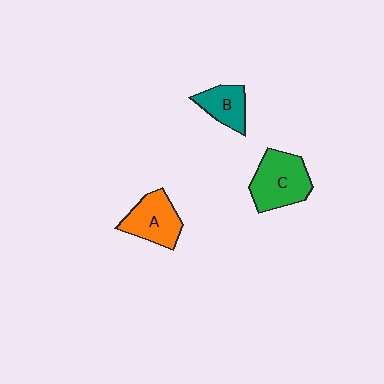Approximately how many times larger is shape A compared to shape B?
Approximately 1.4 times.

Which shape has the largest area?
Shape C (green).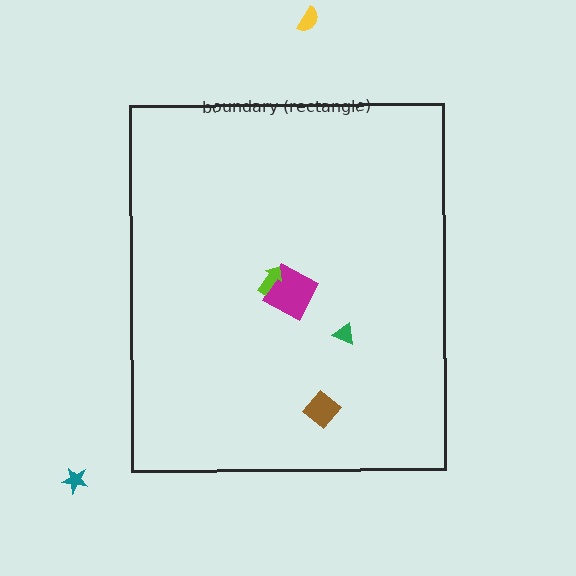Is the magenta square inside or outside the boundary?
Inside.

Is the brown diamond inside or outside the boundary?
Inside.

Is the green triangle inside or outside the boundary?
Inside.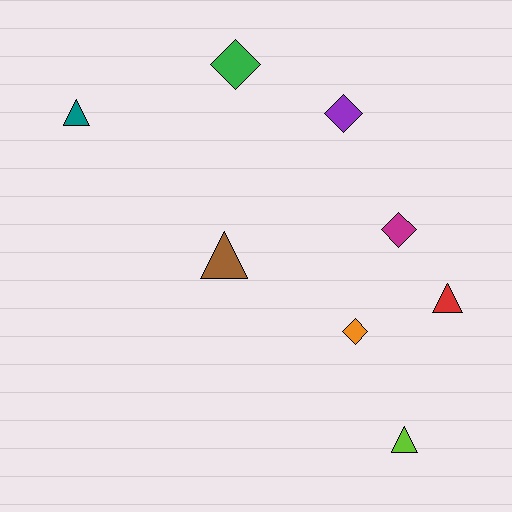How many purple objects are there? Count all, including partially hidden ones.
There is 1 purple object.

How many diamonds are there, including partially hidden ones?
There are 4 diamonds.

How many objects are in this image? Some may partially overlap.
There are 8 objects.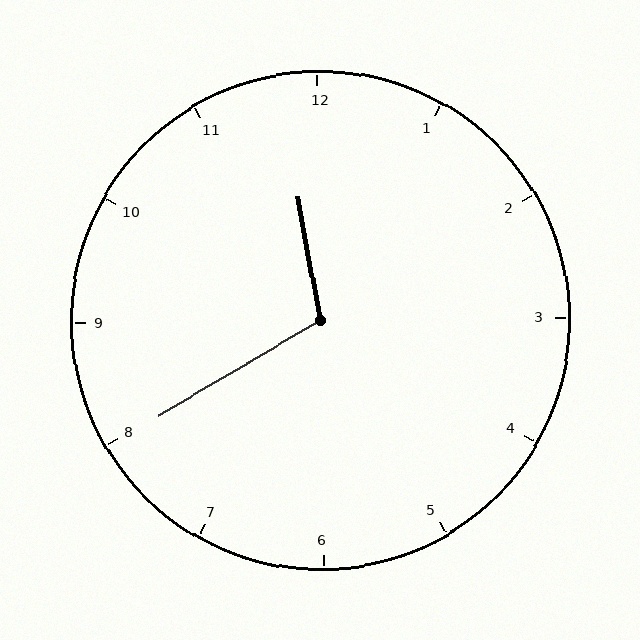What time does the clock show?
11:40.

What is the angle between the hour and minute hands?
Approximately 110 degrees.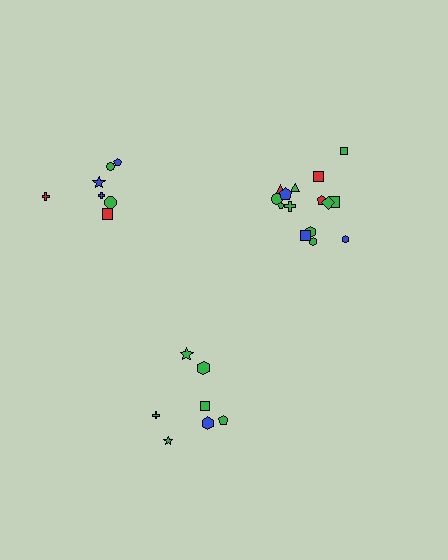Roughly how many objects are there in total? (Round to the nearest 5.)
Roughly 30 objects in total.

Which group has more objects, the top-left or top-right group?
The top-right group.